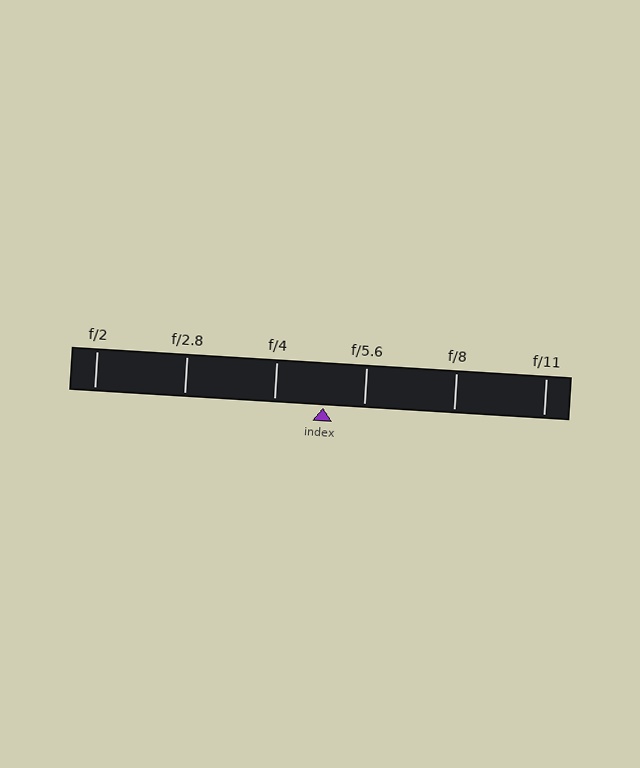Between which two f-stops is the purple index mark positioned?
The index mark is between f/4 and f/5.6.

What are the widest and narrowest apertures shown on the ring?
The widest aperture shown is f/2 and the narrowest is f/11.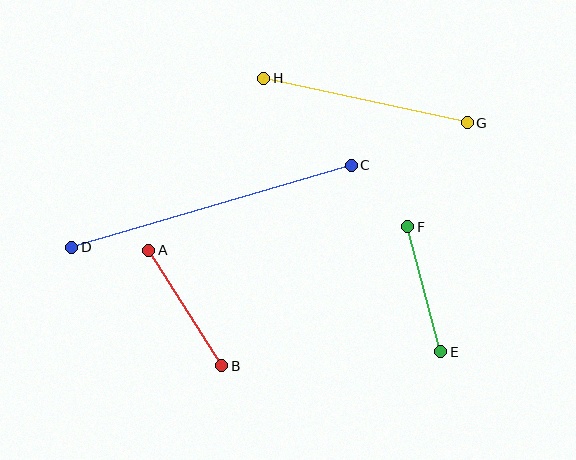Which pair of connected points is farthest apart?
Points C and D are farthest apart.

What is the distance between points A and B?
The distance is approximately 137 pixels.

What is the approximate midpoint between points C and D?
The midpoint is at approximately (211, 206) pixels.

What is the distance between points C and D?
The distance is approximately 291 pixels.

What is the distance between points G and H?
The distance is approximately 209 pixels.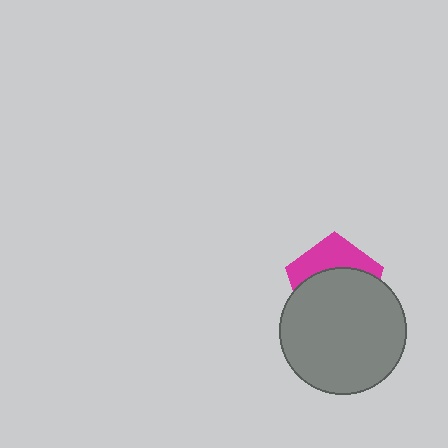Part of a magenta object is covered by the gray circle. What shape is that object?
It is a pentagon.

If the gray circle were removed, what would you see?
You would see the complete magenta pentagon.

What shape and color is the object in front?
The object in front is a gray circle.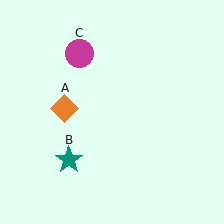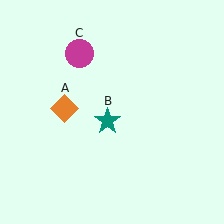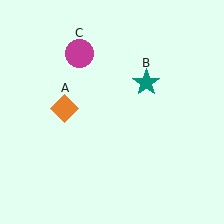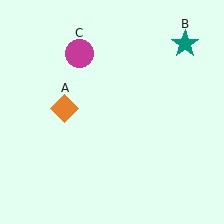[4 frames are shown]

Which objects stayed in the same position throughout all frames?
Orange diamond (object A) and magenta circle (object C) remained stationary.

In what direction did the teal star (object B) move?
The teal star (object B) moved up and to the right.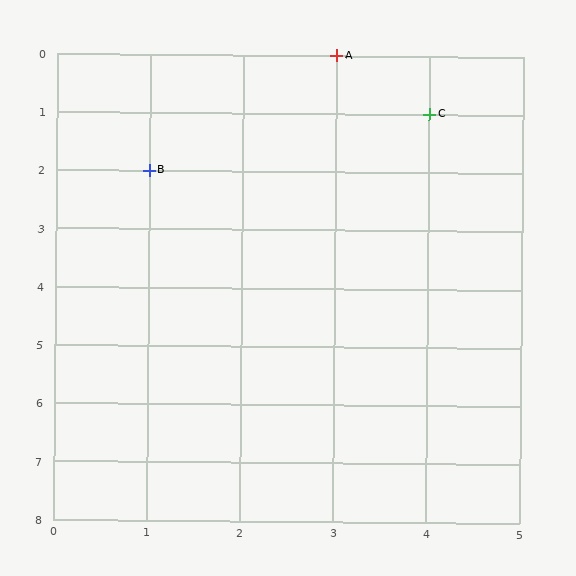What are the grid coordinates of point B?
Point B is at grid coordinates (1, 2).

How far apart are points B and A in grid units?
Points B and A are 2 columns and 2 rows apart (about 2.8 grid units diagonally).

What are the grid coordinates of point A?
Point A is at grid coordinates (3, 0).